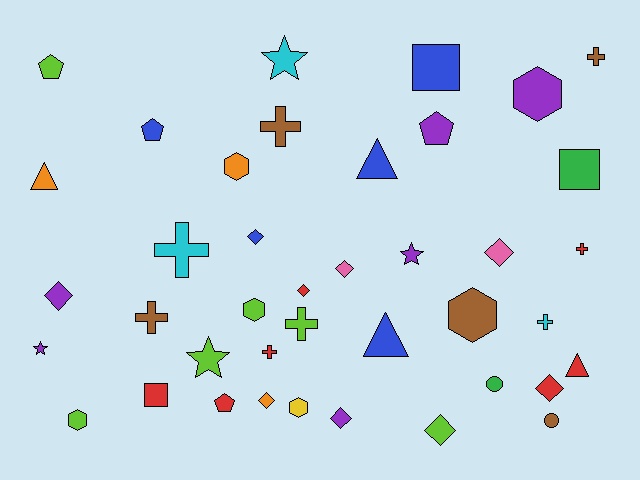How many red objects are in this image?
There are 7 red objects.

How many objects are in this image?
There are 40 objects.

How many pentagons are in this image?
There are 4 pentagons.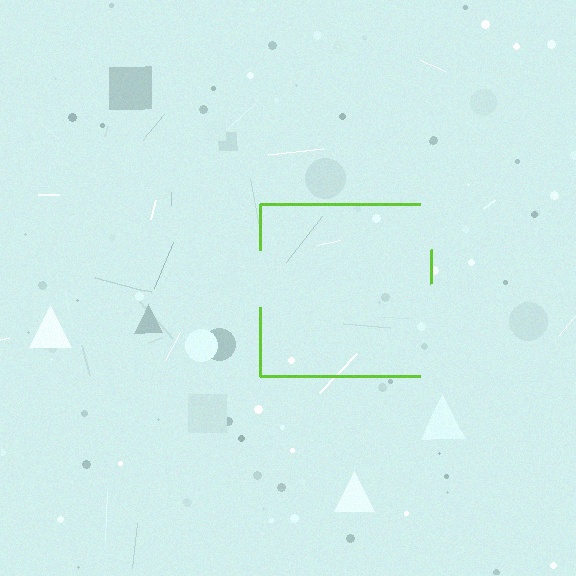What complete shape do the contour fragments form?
The contour fragments form a square.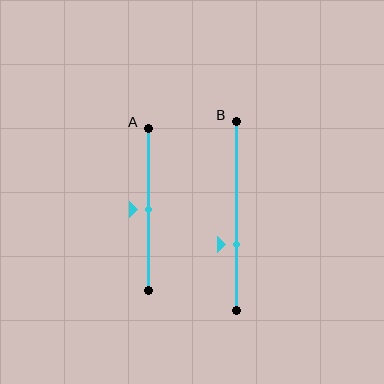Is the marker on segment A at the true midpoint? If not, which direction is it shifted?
Yes, the marker on segment A is at the true midpoint.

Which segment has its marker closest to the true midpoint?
Segment A has its marker closest to the true midpoint.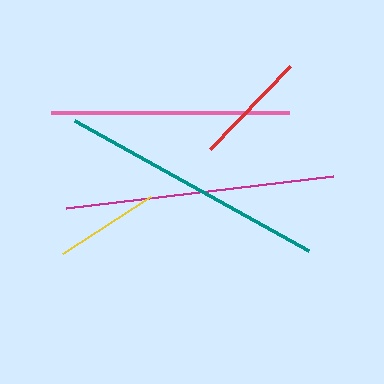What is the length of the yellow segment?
The yellow segment is approximately 104 pixels long.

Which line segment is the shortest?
The yellow line is the shortest at approximately 104 pixels.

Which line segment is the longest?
The magenta line is the longest at approximately 269 pixels.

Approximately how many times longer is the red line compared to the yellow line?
The red line is approximately 1.1 times the length of the yellow line.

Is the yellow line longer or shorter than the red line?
The red line is longer than the yellow line.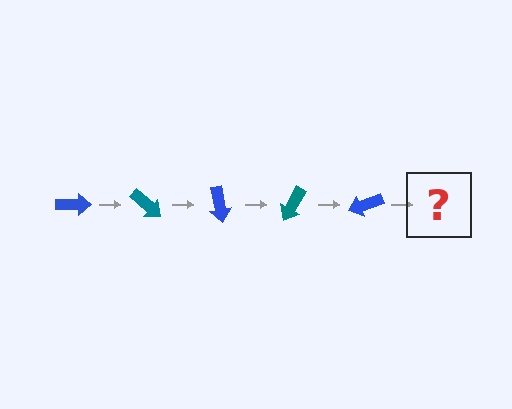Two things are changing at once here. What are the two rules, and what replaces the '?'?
The two rules are that it rotates 40 degrees each step and the color cycles through blue and teal. The '?' should be a teal arrow, rotated 200 degrees from the start.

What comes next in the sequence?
The next element should be a teal arrow, rotated 200 degrees from the start.